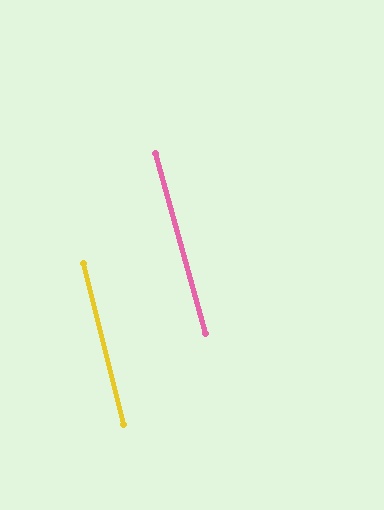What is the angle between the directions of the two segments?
Approximately 2 degrees.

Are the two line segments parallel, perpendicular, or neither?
Parallel — their directions differ by only 1.7°.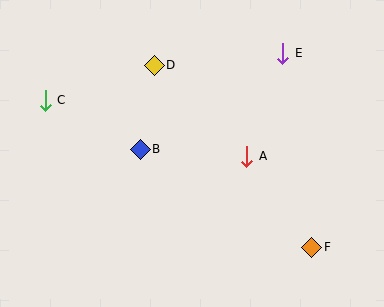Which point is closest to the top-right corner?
Point E is closest to the top-right corner.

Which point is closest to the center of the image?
Point B at (140, 149) is closest to the center.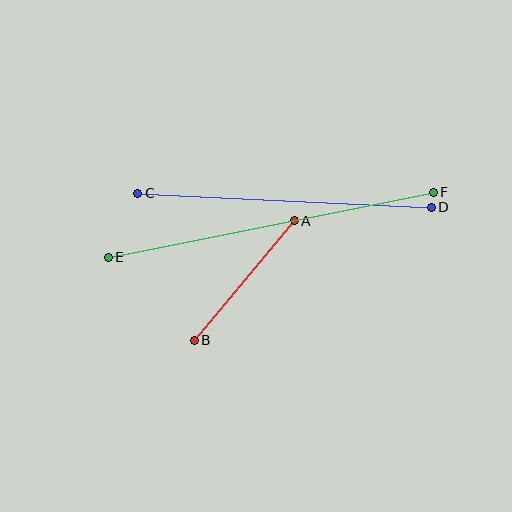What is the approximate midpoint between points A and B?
The midpoint is at approximately (244, 280) pixels.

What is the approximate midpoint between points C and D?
The midpoint is at approximately (285, 200) pixels.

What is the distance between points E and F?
The distance is approximately 332 pixels.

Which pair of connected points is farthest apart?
Points E and F are farthest apart.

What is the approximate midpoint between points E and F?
The midpoint is at approximately (271, 225) pixels.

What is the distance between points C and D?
The distance is approximately 294 pixels.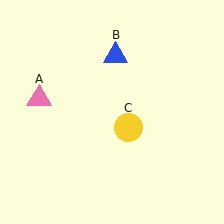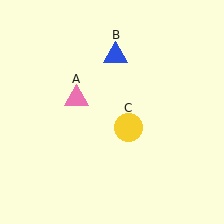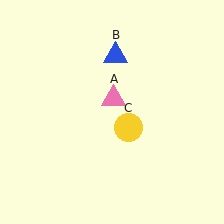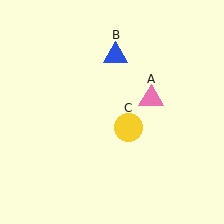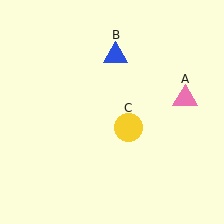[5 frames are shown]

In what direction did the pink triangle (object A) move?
The pink triangle (object A) moved right.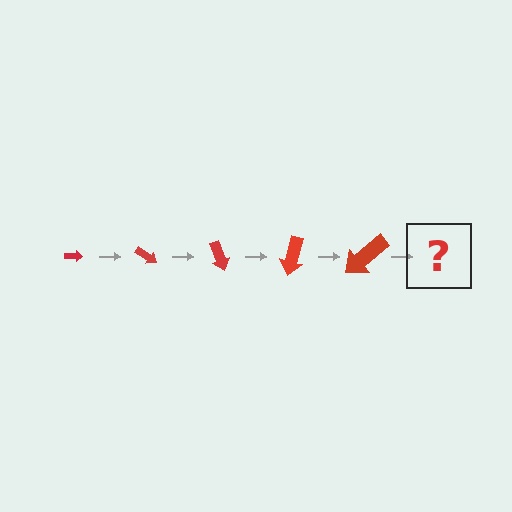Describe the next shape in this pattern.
It should be an arrow, larger than the previous one and rotated 175 degrees from the start.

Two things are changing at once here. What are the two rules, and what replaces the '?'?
The two rules are that the arrow grows larger each step and it rotates 35 degrees each step. The '?' should be an arrow, larger than the previous one and rotated 175 degrees from the start.